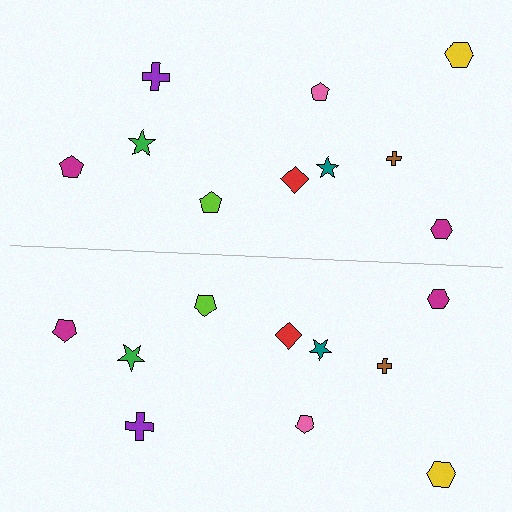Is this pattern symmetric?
Yes, this pattern has bilateral (reflection) symmetry.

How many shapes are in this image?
There are 20 shapes in this image.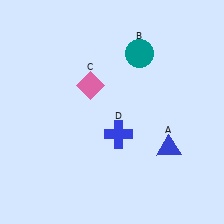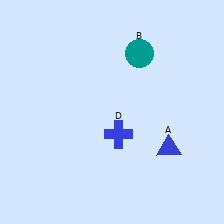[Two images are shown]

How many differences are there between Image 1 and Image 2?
There is 1 difference between the two images.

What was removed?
The pink diamond (C) was removed in Image 2.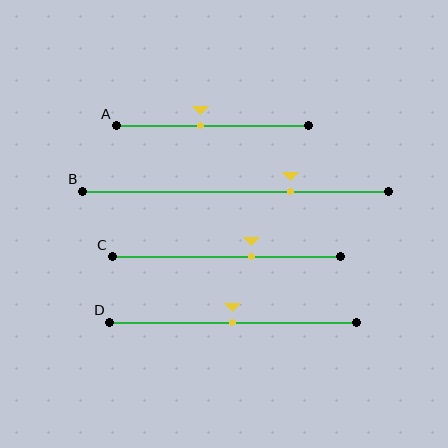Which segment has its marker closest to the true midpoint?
Segment D has its marker closest to the true midpoint.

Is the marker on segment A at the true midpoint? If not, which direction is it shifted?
No, the marker on segment A is shifted to the left by about 6% of the segment length.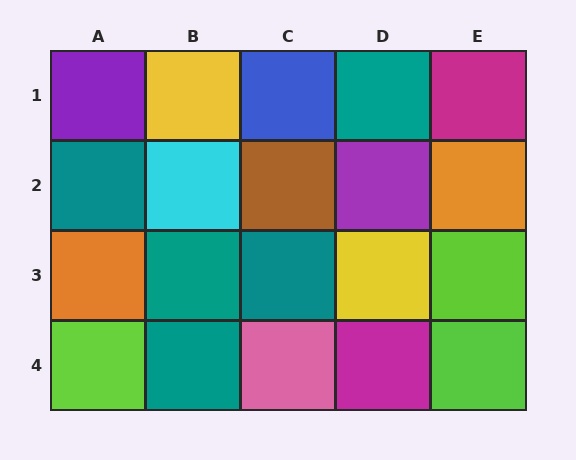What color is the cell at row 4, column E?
Lime.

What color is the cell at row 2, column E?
Orange.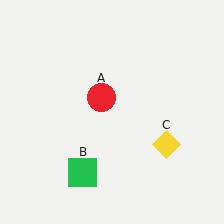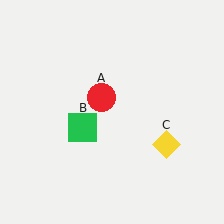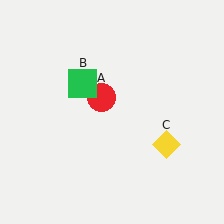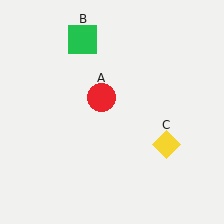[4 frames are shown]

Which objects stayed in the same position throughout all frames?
Red circle (object A) and yellow diamond (object C) remained stationary.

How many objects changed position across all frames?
1 object changed position: green square (object B).